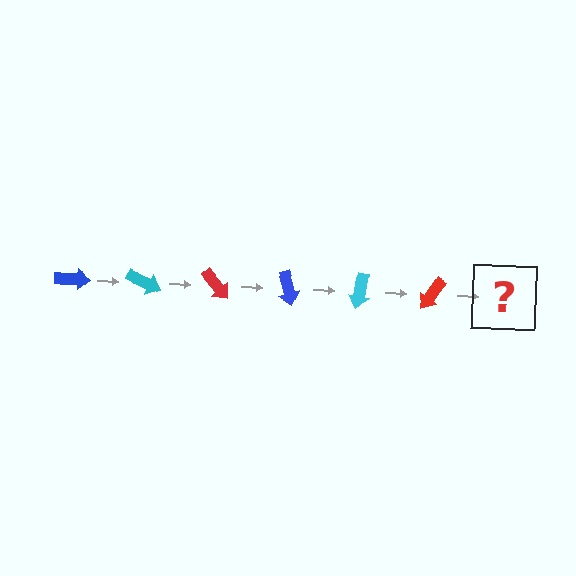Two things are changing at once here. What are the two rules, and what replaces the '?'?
The two rules are that it rotates 25 degrees each step and the color cycles through blue, cyan, and red. The '?' should be a blue arrow, rotated 150 degrees from the start.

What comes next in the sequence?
The next element should be a blue arrow, rotated 150 degrees from the start.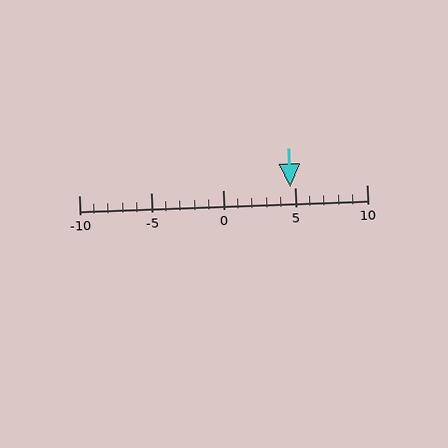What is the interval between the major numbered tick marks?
The major tick marks are spaced 5 units apart.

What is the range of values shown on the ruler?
The ruler shows values from -10 to 10.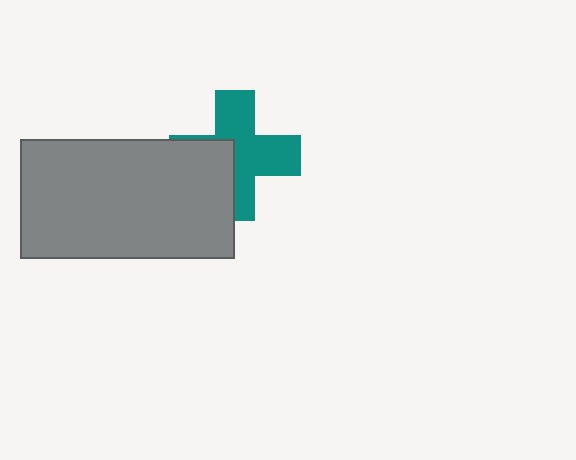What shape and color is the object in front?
The object in front is a gray rectangle.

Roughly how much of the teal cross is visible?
About half of it is visible (roughly 63%).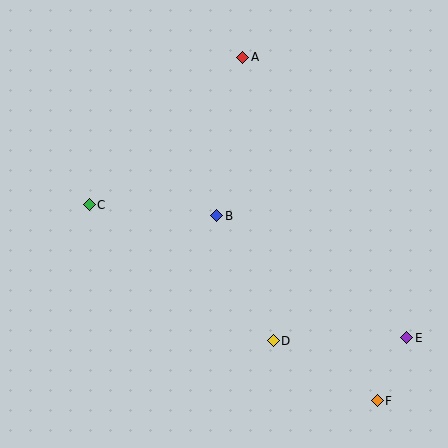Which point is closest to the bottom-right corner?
Point F is closest to the bottom-right corner.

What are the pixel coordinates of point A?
Point A is at (243, 57).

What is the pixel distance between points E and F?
The distance between E and F is 69 pixels.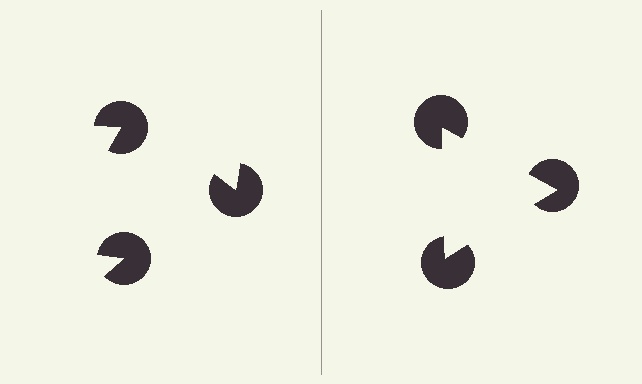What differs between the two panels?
The pac-man discs are positioned identically on both sides; only the wedge orientations differ. On the right they align to a triangle; on the left they are misaligned.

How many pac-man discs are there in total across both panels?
6 — 3 on each side.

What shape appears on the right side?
An illusory triangle.